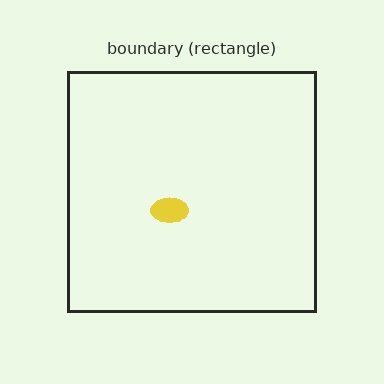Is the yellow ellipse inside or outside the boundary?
Inside.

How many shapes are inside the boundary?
1 inside, 0 outside.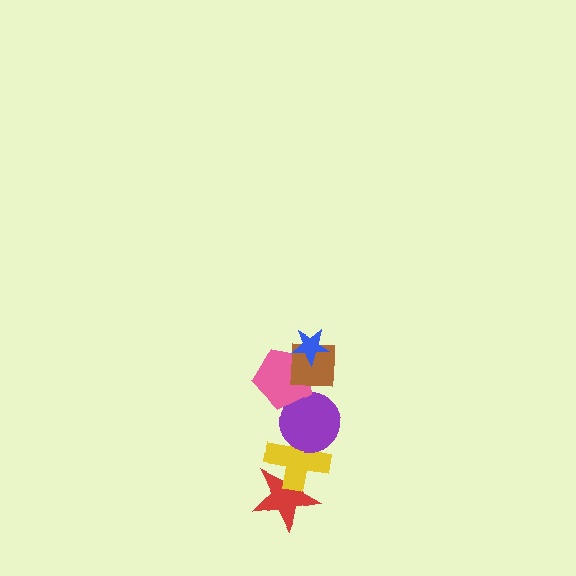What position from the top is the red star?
The red star is 6th from the top.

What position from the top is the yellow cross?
The yellow cross is 5th from the top.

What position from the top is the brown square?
The brown square is 2nd from the top.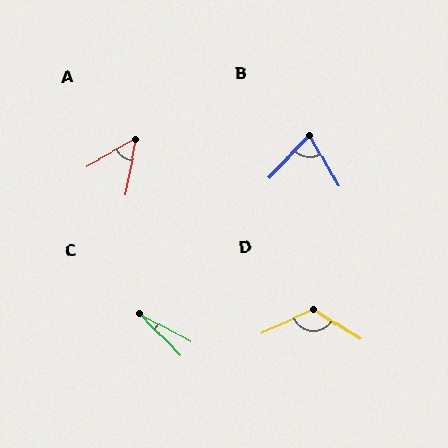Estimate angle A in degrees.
Approximately 50 degrees.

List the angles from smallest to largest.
C (17°), A (50°), B (73°), D (123°).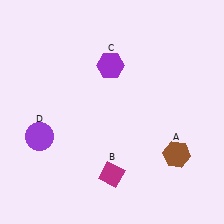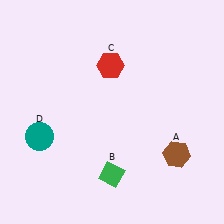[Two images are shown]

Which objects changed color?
B changed from magenta to green. C changed from purple to red. D changed from purple to teal.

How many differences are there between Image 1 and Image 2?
There are 3 differences between the two images.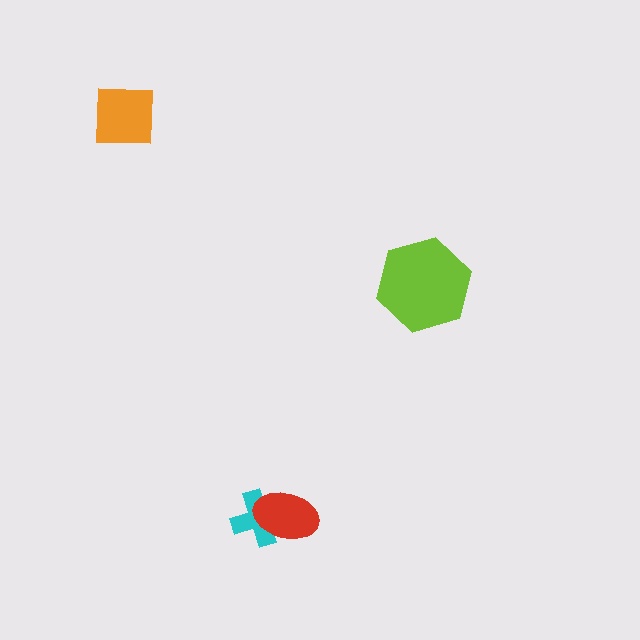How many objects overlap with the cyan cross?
1 object overlaps with the cyan cross.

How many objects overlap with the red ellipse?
1 object overlaps with the red ellipse.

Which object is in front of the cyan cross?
The red ellipse is in front of the cyan cross.